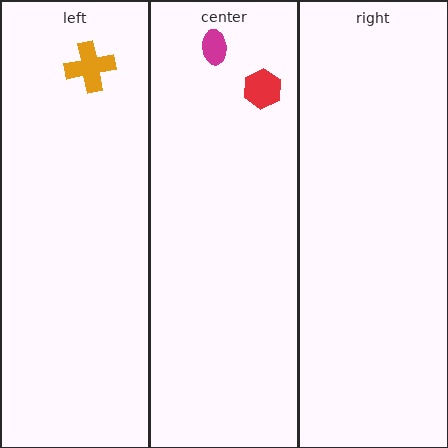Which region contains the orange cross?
The left region.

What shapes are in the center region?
The magenta ellipse, the red hexagon.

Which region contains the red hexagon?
The center region.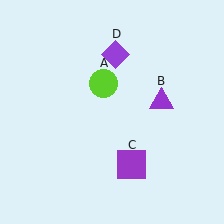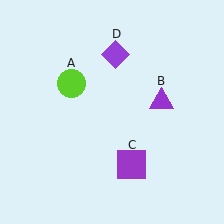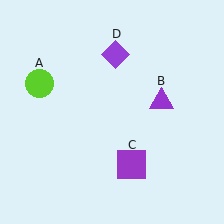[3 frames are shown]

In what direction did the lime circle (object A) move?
The lime circle (object A) moved left.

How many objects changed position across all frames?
1 object changed position: lime circle (object A).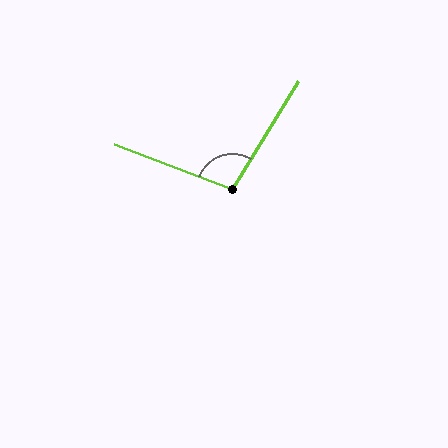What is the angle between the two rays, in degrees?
Approximately 101 degrees.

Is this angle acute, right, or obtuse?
It is obtuse.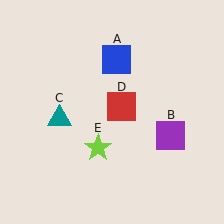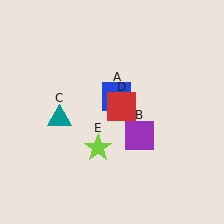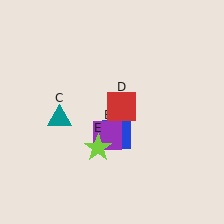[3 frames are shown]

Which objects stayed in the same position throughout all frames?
Teal triangle (object C) and red square (object D) and lime star (object E) remained stationary.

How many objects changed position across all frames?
2 objects changed position: blue square (object A), purple square (object B).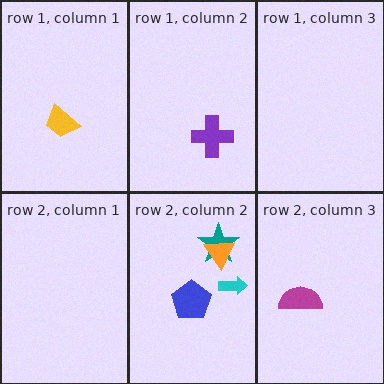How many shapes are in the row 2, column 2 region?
4.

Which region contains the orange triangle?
The row 2, column 2 region.